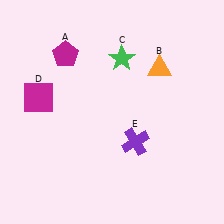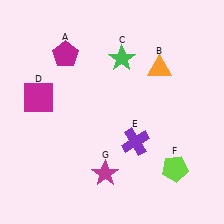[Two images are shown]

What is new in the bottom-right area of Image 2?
A lime pentagon (F) was added in the bottom-right area of Image 2.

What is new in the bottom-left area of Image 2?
A magenta star (G) was added in the bottom-left area of Image 2.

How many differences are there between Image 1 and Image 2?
There are 2 differences between the two images.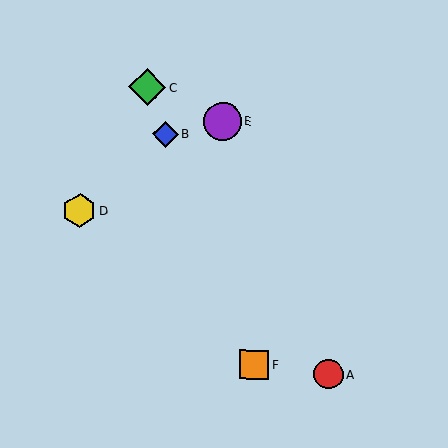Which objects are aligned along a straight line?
Objects B, C, F are aligned along a straight line.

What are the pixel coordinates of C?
Object C is at (147, 87).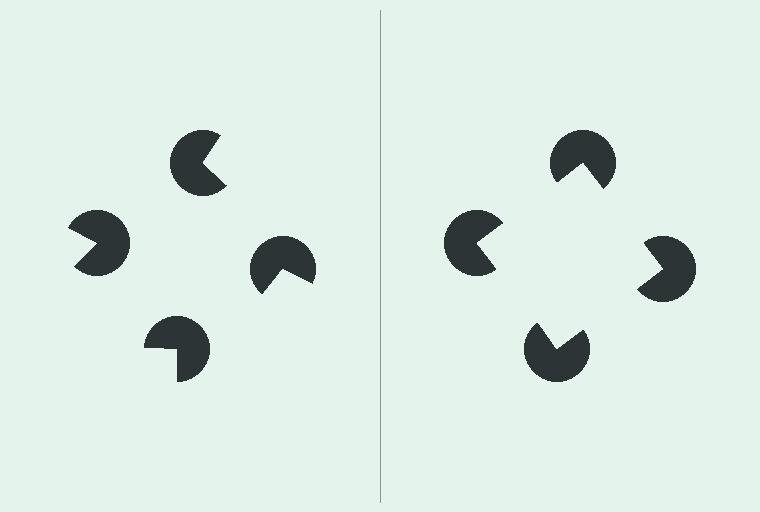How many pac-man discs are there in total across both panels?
8 — 4 on each side.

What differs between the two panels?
The pac-man discs are positioned identically on both sides; only the wedge orientations differ. On the right they align to a square; on the left they are misaligned.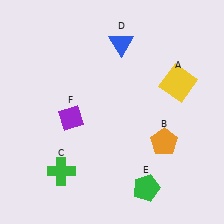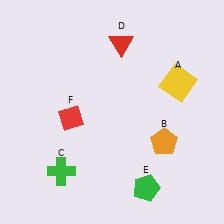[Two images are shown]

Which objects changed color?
D changed from blue to red. F changed from purple to red.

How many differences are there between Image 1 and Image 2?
There are 2 differences between the two images.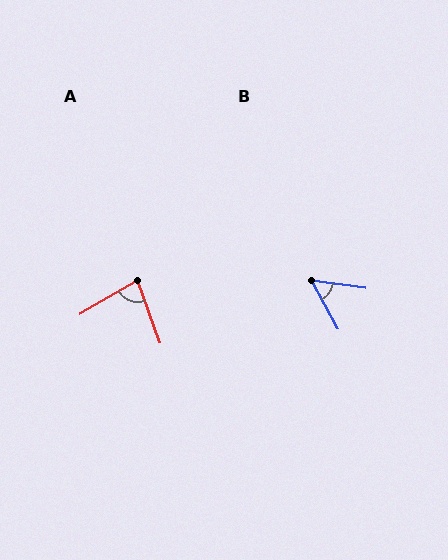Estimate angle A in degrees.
Approximately 79 degrees.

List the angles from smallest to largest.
B (54°), A (79°).